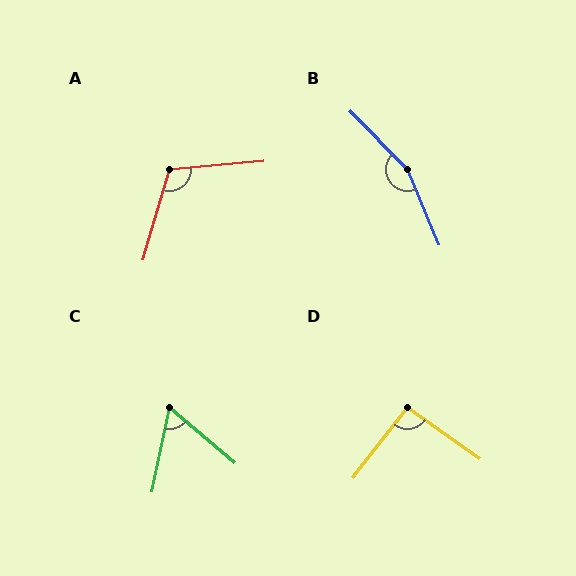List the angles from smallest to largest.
C (62°), D (92°), A (111°), B (158°).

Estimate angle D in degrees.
Approximately 92 degrees.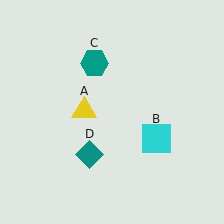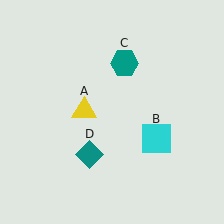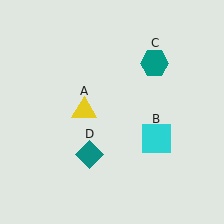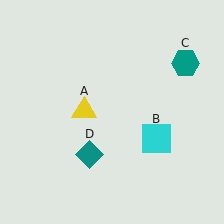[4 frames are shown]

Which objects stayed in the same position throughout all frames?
Yellow triangle (object A) and cyan square (object B) and teal diamond (object D) remained stationary.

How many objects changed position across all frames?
1 object changed position: teal hexagon (object C).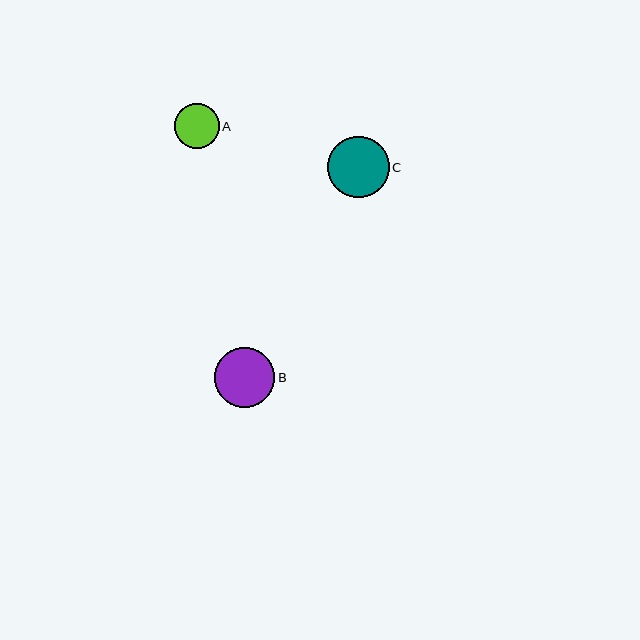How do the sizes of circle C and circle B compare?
Circle C and circle B are approximately the same size.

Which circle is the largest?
Circle C is the largest with a size of approximately 61 pixels.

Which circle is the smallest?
Circle A is the smallest with a size of approximately 45 pixels.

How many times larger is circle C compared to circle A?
Circle C is approximately 1.4 times the size of circle A.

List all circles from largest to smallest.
From largest to smallest: C, B, A.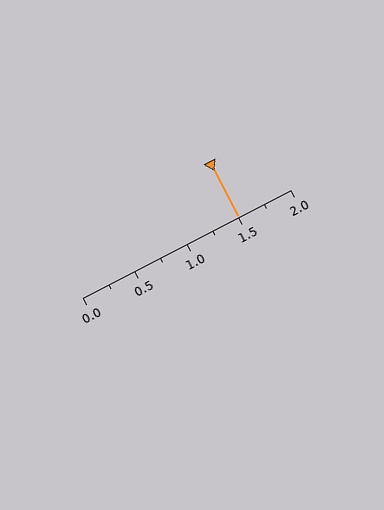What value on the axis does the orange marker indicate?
The marker indicates approximately 1.5.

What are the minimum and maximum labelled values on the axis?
The axis runs from 0.0 to 2.0.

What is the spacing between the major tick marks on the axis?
The major ticks are spaced 0.5 apart.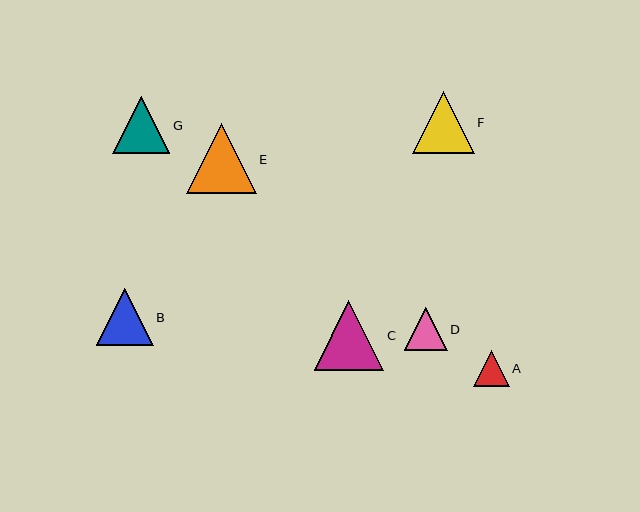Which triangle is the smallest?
Triangle A is the smallest with a size of approximately 36 pixels.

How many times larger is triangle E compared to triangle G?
Triangle E is approximately 1.2 times the size of triangle G.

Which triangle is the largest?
Triangle E is the largest with a size of approximately 70 pixels.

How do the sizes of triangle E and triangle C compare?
Triangle E and triangle C are approximately the same size.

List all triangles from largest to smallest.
From largest to smallest: E, C, F, G, B, D, A.